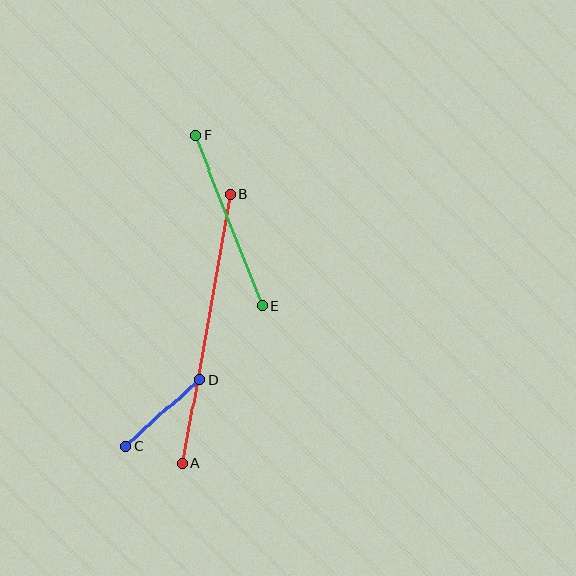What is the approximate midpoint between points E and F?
The midpoint is at approximately (229, 220) pixels.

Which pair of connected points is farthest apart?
Points A and B are farthest apart.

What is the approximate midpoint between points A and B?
The midpoint is at approximately (207, 328) pixels.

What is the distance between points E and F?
The distance is approximately 184 pixels.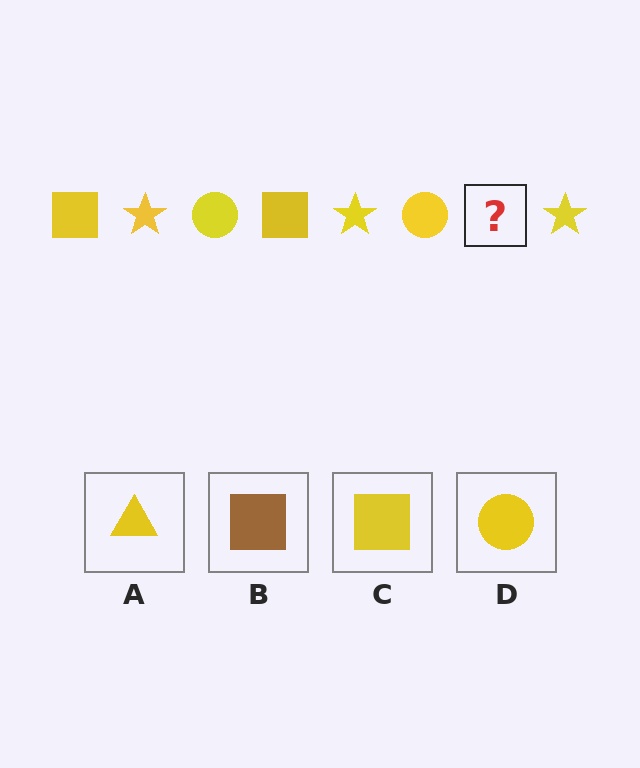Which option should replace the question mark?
Option C.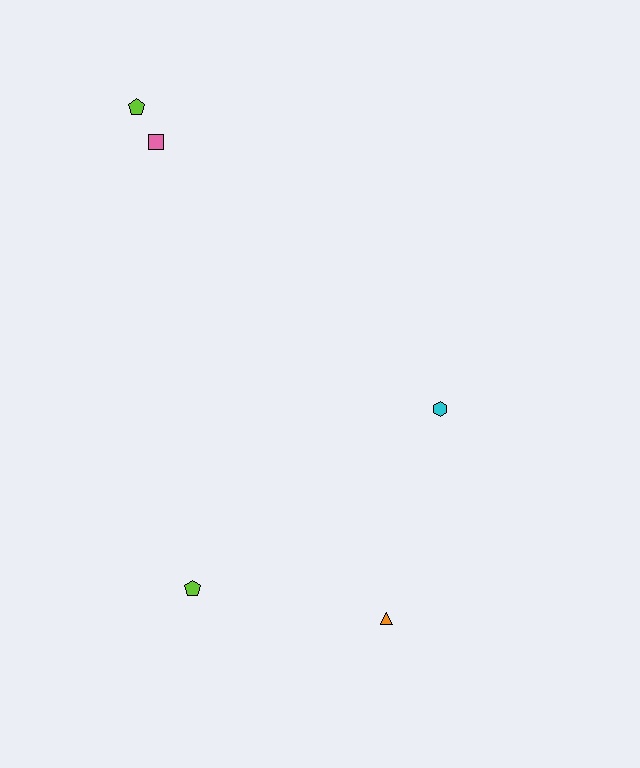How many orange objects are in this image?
There is 1 orange object.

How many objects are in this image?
There are 5 objects.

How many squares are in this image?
There is 1 square.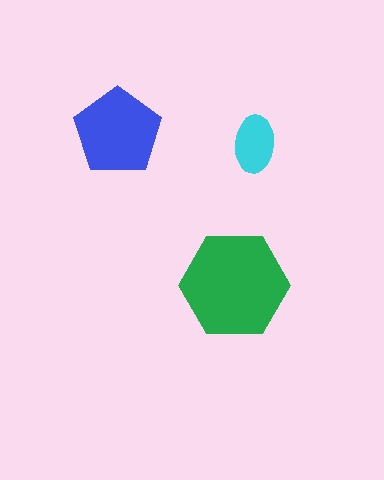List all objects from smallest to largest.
The cyan ellipse, the blue pentagon, the green hexagon.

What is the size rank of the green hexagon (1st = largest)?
1st.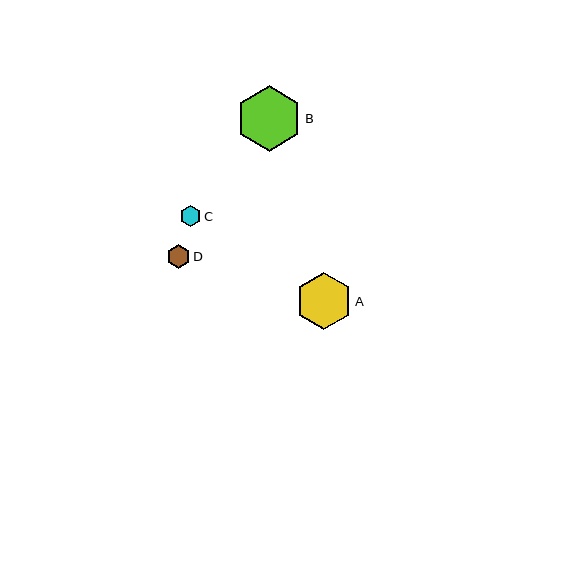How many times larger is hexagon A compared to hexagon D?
Hexagon A is approximately 2.4 times the size of hexagon D.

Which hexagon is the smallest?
Hexagon C is the smallest with a size of approximately 21 pixels.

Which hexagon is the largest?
Hexagon B is the largest with a size of approximately 66 pixels.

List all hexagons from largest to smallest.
From largest to smallest: B, A, D, C.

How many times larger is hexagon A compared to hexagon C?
Hexagon A is approximately 2.7 times the size of hexagon C.